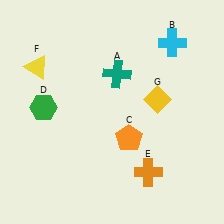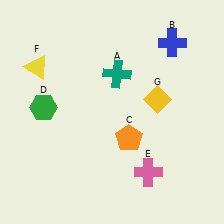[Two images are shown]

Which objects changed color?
B changed from cyan to blue. E changed from orange to pink.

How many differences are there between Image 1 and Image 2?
There are 2 differences between the two images.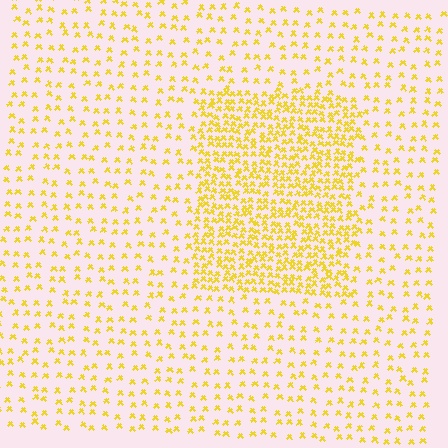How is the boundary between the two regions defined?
The boundary is defined by a change in element density (approximately 2.7x ratio). All elements are the same color, size, and shape.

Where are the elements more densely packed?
The elements are more densely packed inside the rectangle boundary.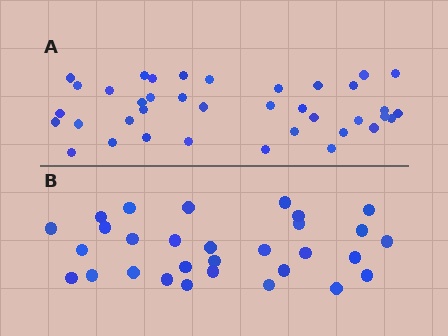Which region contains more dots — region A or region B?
Region A (the top region) has more dots.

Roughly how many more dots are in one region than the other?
Region A has roughly 8 or so more dots than region B.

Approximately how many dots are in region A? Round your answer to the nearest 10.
About 40 dots. (The exact count is 38, which rounds to 40.)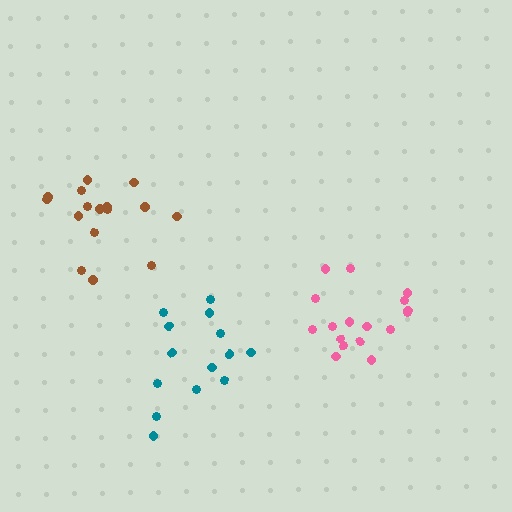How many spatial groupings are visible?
There are 3 spatial groupings.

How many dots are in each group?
Group 1: 16 dots, Group 2: 14 dots, Group 3: 17 dots (47 total).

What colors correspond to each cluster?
The clusters are colored: brown, teal, pink.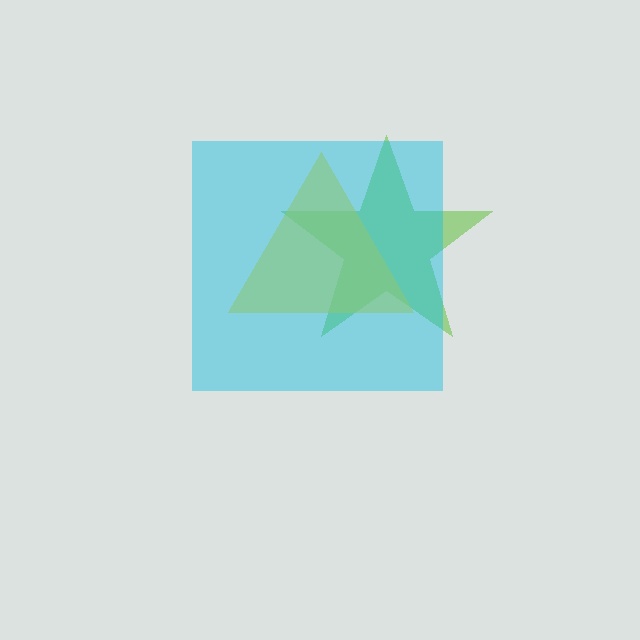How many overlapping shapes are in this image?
There are 3 overlapping shapes in the image.